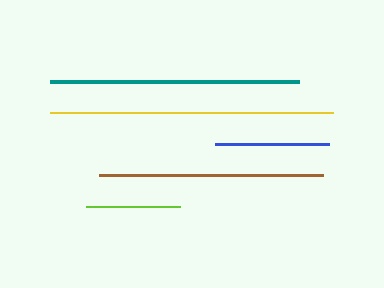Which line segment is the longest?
The yellow line is the longest at approximately 284 pixels.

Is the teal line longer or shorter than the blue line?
The teal line is longer than the blue line.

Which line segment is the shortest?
The lime line is the shortest at approximately 94 pixels.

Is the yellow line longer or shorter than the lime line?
The yellow line is longer than the lime line.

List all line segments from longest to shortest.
From longest to shortest: yellow, teal, brown, blue, lime.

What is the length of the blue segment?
The blue segment is approximately 114 pixels long.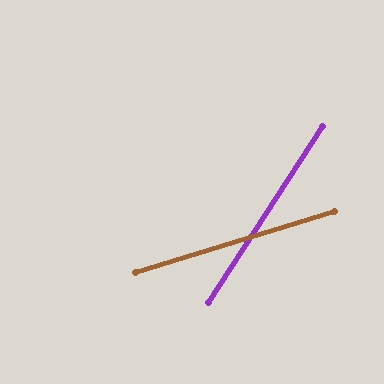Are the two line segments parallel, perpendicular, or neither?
Neither parallel nor perpendicular — they differ by about 40°.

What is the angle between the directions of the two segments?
Approximately 40 degrees.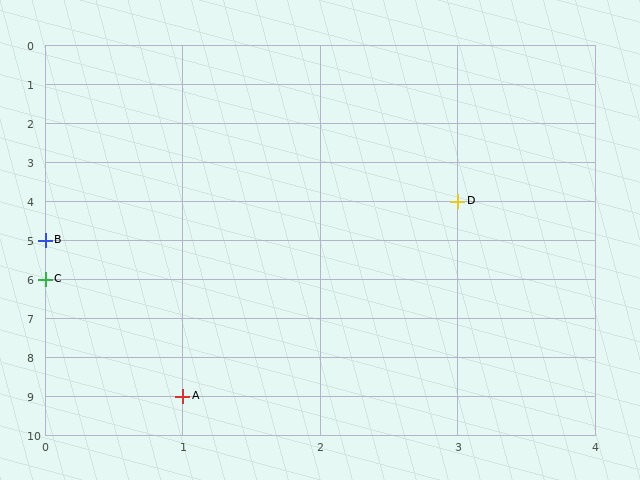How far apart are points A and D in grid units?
Points A and D are 2 columns and 5 rows apart (about 5.4 grid units diagonally).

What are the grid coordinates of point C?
Point C is at grid coordinates (0, 6).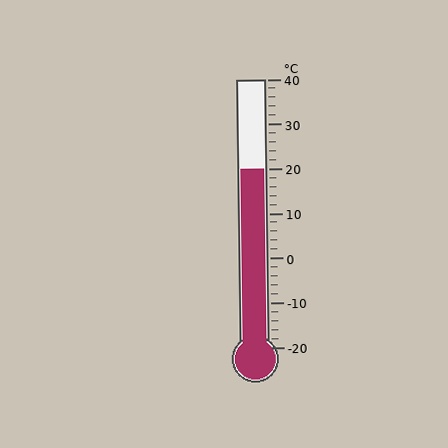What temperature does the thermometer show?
The thermometer shows approximately 20°C.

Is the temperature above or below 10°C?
The temperature is above 10°C.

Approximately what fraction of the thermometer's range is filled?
The thermometer is filled to approximately 65% of its range.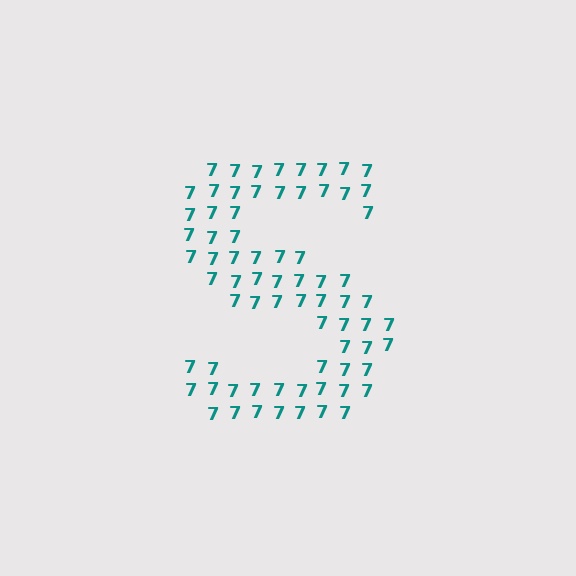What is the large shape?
The large shape is the letter S.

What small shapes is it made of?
It is made of small digit 7's.